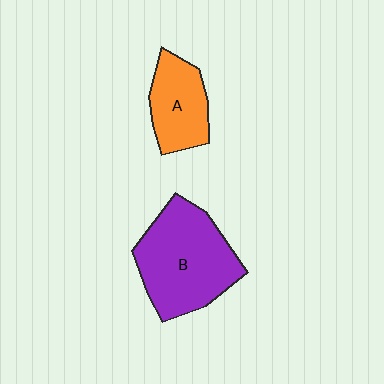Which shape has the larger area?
Shape B (purple).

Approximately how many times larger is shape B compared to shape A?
Approximately 1.8 times.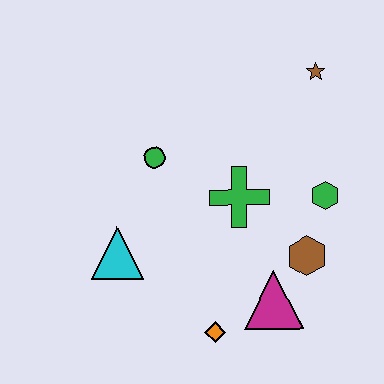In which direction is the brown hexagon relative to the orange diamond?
The brown hexagon is to the right of the orange diamond.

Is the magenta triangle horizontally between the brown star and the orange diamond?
Yes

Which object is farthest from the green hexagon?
The cyan triangle is farthest from the green hexagon.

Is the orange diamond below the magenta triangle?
Yes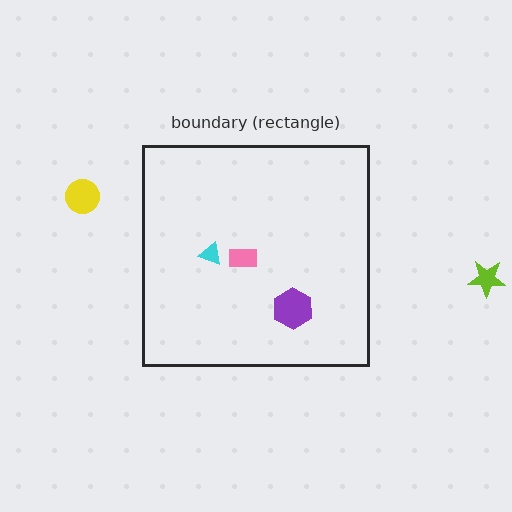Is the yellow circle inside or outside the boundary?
Outside.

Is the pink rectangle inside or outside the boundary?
Inside.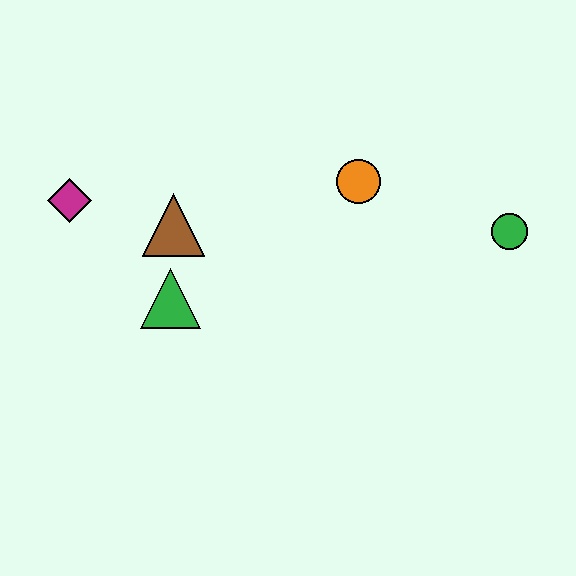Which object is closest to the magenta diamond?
The brown triangle is closest to the magenta diamond.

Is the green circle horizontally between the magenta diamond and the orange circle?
No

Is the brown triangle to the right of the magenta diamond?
Yes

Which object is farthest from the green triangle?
The green circle is farthest from the green triangle.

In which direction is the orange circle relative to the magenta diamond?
The orange circle is to the right of the magenta diamond.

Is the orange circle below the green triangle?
No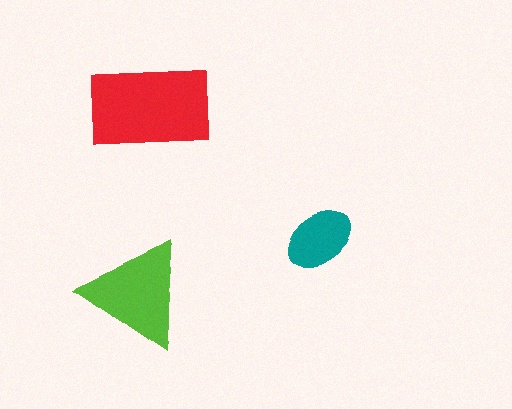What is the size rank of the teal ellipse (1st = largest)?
3rd.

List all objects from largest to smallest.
The red rectangle, the lime triangle, the teal ellipse.